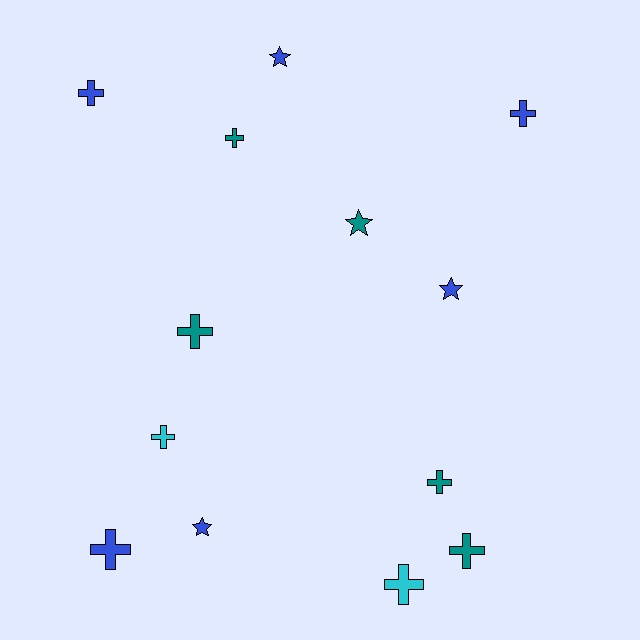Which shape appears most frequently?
Cross, with 9 objects.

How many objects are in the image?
There are 13 objects.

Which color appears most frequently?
Blue, with 6 objects.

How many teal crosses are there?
There are 4 teal crosses.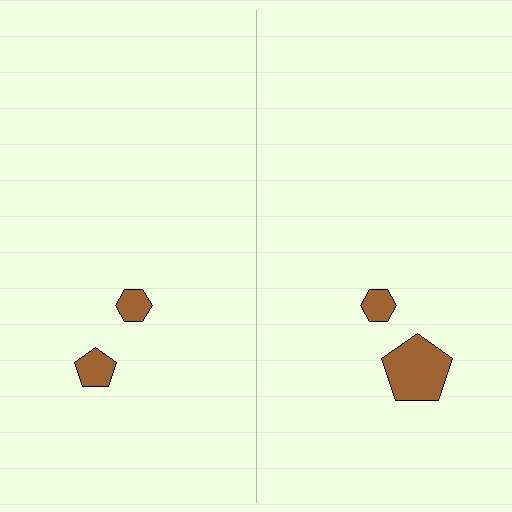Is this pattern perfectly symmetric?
No, the pattern is not perfectly symmetric. The brown pentagon on the right side has a different size than its mirror counterpart.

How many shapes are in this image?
There are 4 shapes in this image.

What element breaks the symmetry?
The brown pentagon on the right side has a different size than its mirror counterpart.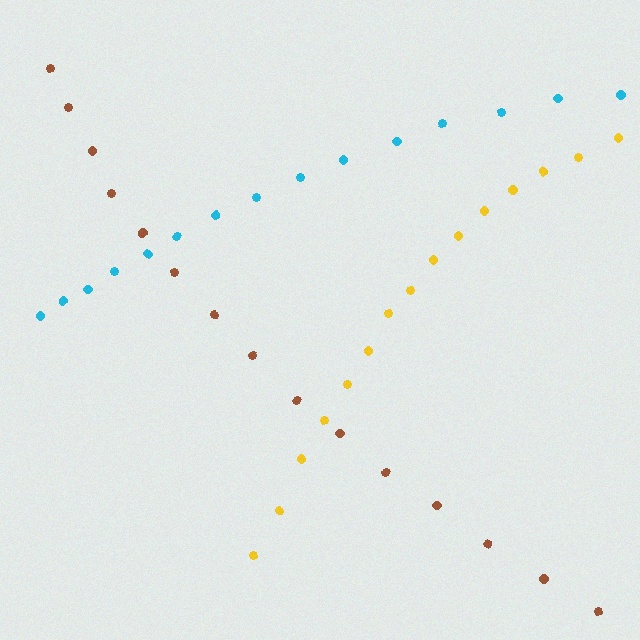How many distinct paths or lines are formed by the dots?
There are 3 distinct paths.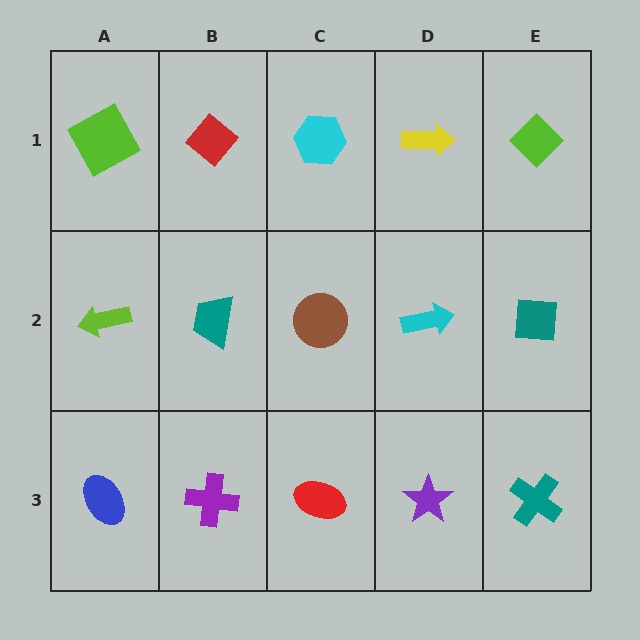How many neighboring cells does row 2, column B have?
4.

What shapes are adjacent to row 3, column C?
A brown circle (row 2, column C), a purple cross (row 3, column B), a purple star (row 3, column D).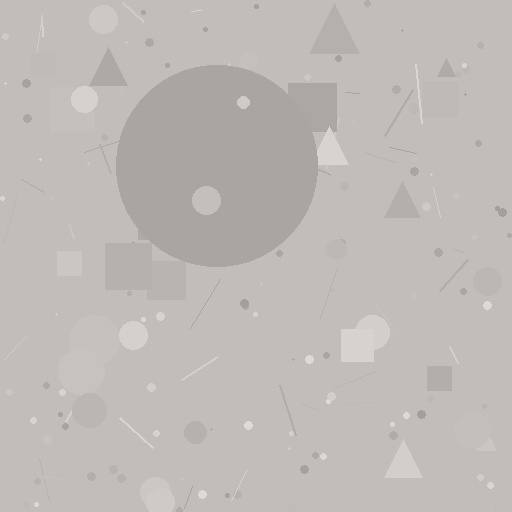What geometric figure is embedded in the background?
A circle is embedded in the background.